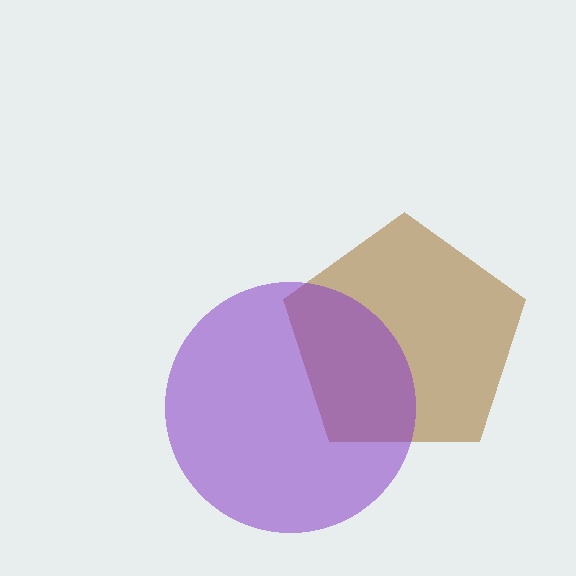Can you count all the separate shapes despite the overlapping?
Yes, there are 2 separate shapes.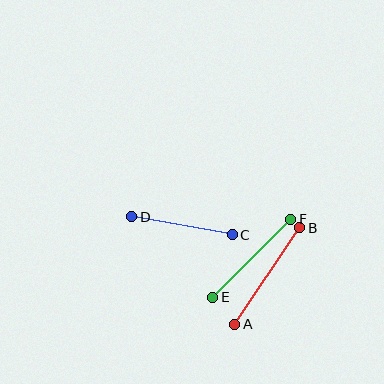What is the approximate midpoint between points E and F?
The midpoint is at approximately (252, 258) pixels.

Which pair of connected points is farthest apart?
Points A and B are farthest apart.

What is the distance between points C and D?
The distance is approximately 102 pixels.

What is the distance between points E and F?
The distance is approximately 110 pixels.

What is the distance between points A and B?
The distance is approximately 117 pixels.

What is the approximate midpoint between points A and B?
The midpoint is at approximately (267, 276) pixels.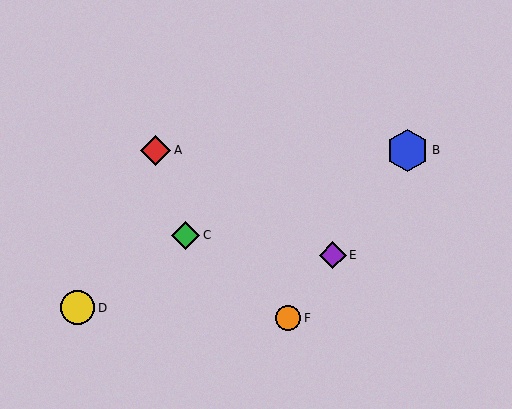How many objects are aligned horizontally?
2 objects (A, B) are aligned horizontally.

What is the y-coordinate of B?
Object B is at y≈151.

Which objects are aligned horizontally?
Objects A, B are aligned horizontally.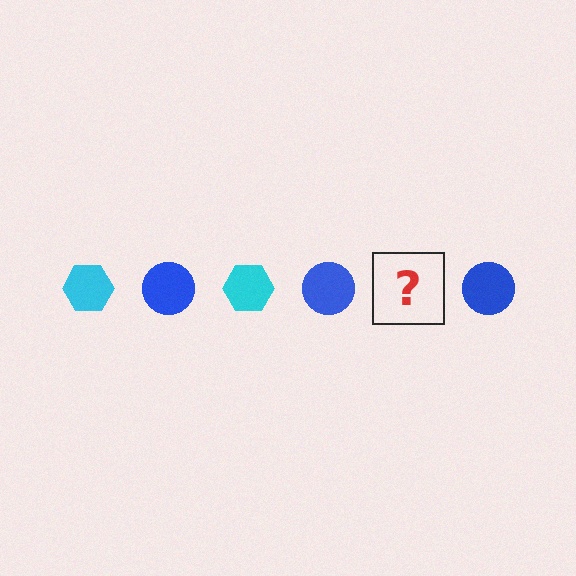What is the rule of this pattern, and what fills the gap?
The rule is that the pattern alternates between cyan hexagon and blue circle. The gap should be filled with a cyan hexagon.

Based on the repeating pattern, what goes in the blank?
The blank should be a cyan hexagon.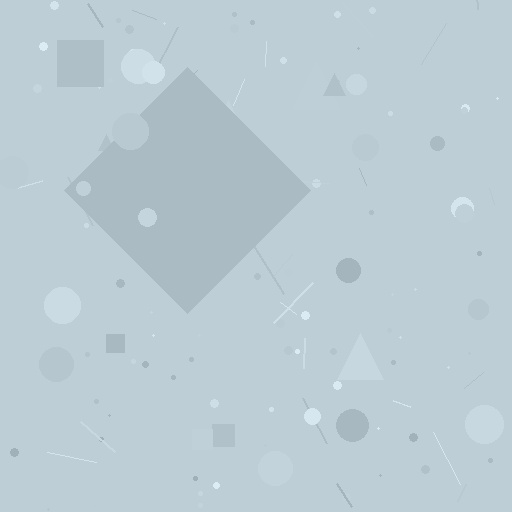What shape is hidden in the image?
A diamond is hidden in the image.